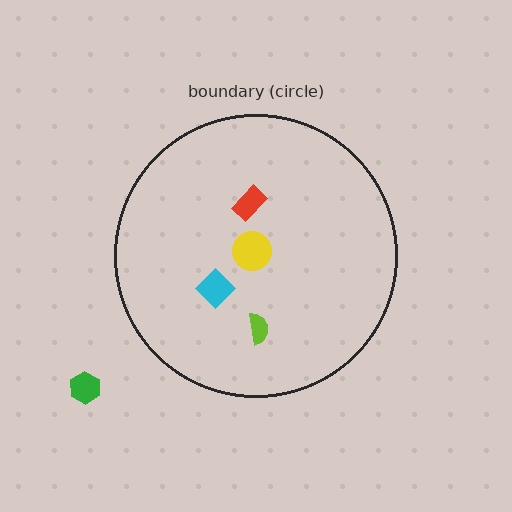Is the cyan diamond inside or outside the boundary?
Inside.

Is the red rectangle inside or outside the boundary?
Inside.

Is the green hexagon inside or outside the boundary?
Outside.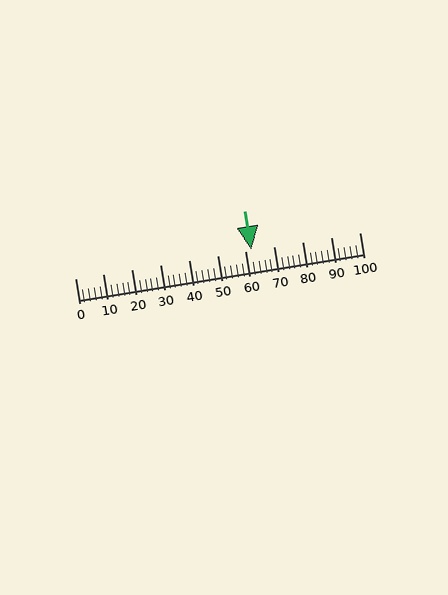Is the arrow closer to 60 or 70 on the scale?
The arrow is closer to 60.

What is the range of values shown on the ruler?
The ruler shows values from 0 to 100.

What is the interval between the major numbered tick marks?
The major tick marks are spaced 10 units apart.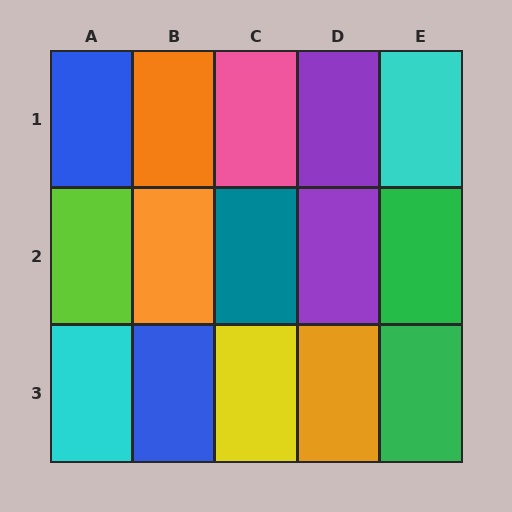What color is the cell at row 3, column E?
Green.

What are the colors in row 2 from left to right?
Lime, orange, teal, purple, green.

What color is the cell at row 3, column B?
Blue.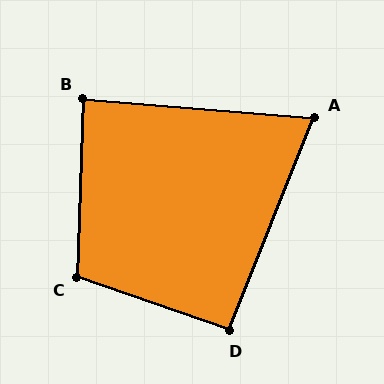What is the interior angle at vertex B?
Approximately 87 degrees (approximately right).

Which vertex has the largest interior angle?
C, at approximately 107 degrees.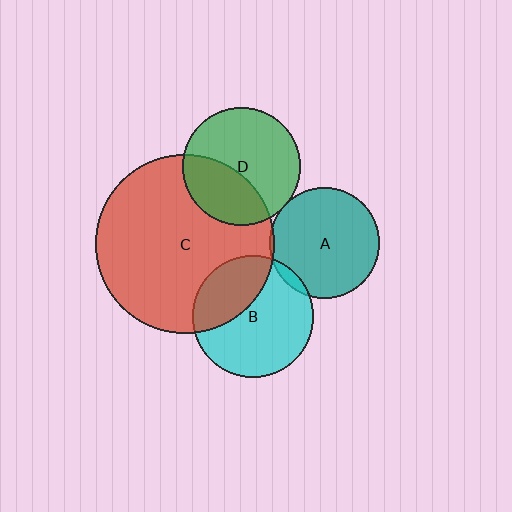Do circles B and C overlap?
Yes.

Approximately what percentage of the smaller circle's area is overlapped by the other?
Approximately 35%.